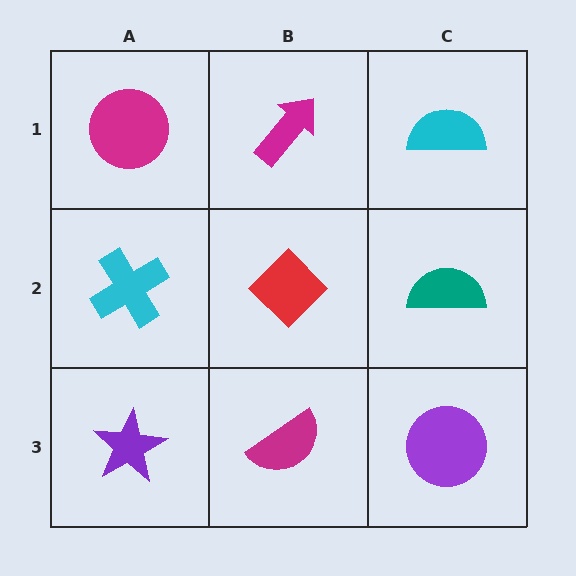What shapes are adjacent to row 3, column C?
A teal semicircle (row 2, column C), a magenta semicircle (row 3, column B).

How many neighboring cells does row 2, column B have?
4.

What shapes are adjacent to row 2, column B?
A magenta arrow (row 1, column B), a magenta semicircle (row 3, column B), a cyan cross (row 2, column A), a teal semicircle (row 2, column C).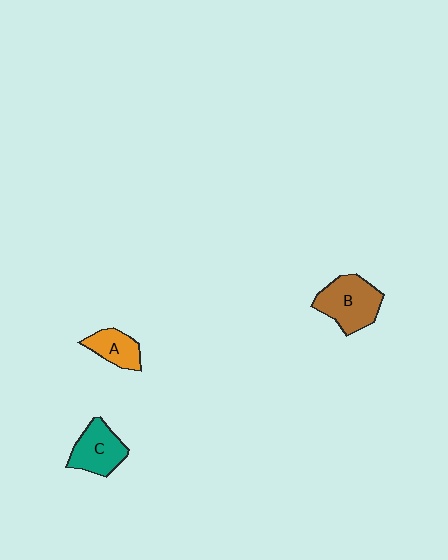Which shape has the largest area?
Shape B (brown).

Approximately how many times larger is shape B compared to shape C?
Approximately 1.2 times.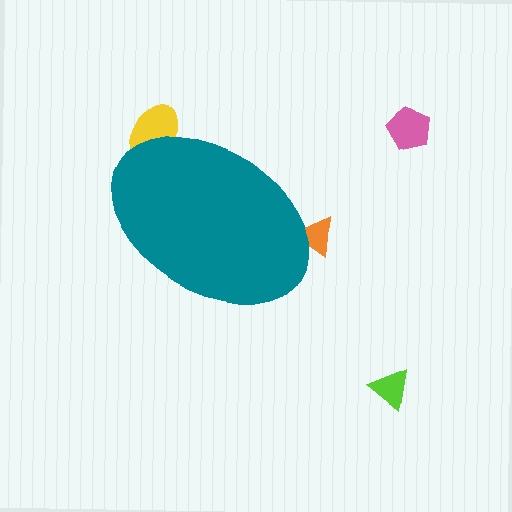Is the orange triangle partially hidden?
Yes, the orange triangle is partially hidden behind the teal ellipse.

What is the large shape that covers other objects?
A teal ellipse.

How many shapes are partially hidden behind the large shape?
2 shapes are partially hidden.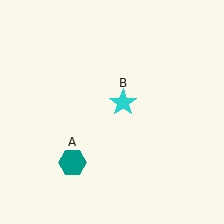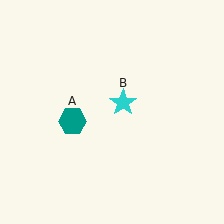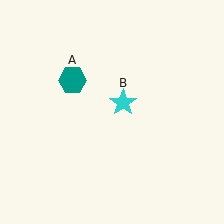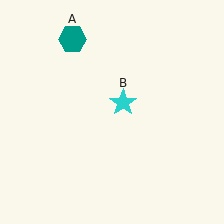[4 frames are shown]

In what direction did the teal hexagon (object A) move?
The teal hexagon (object A) moved up.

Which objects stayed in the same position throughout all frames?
Cyan star (object B) remained stationary.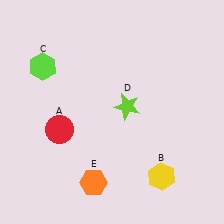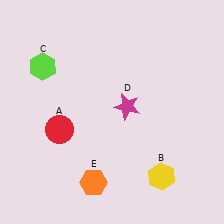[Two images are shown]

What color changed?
The star (D) changed from lime in Image 1 to magenta in Image 2.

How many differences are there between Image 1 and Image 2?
There is 1 difference between the two images.